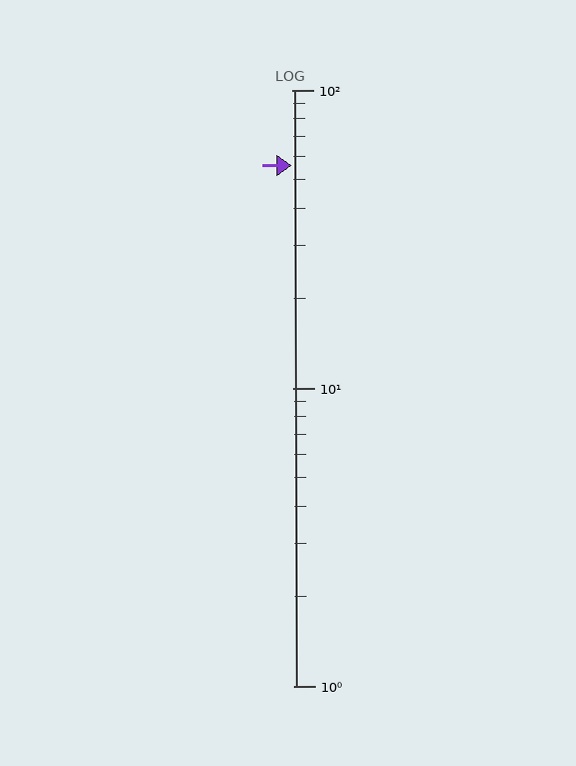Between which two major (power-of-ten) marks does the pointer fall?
The pointer is between 10 and 100.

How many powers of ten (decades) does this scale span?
The scale spans 2 decades, from 1 to 100.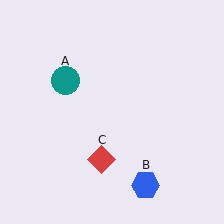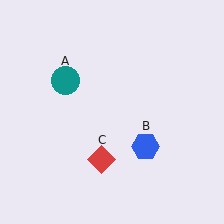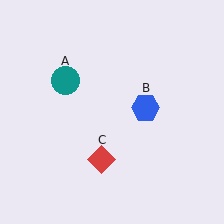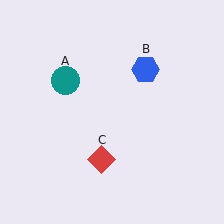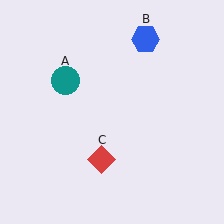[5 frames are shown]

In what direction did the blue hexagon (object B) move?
The blue hexagon (object B) moved up.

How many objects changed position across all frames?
1 object changed position: blue hexagon (object B).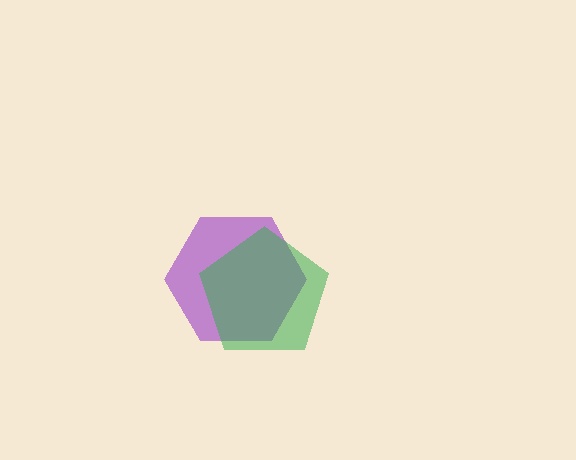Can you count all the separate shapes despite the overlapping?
Yes, there are 2 separate shapes.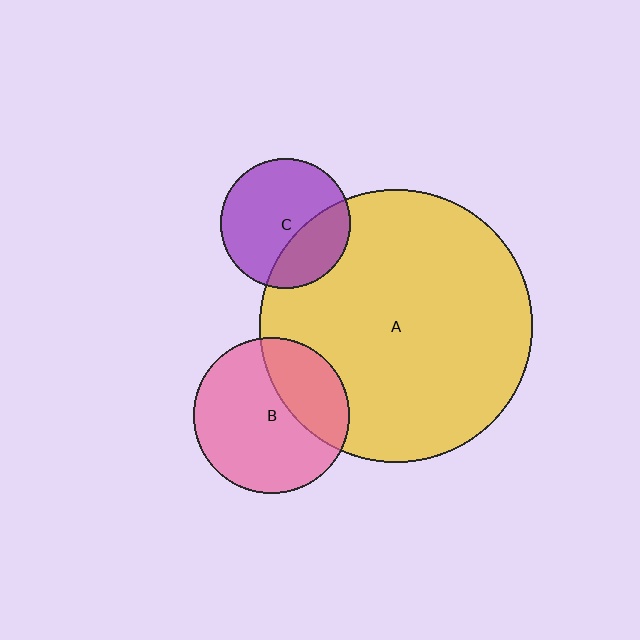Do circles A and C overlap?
Yes.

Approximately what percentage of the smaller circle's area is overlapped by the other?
Approximately 30%.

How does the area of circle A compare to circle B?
Approximately 3.1 times.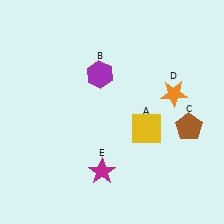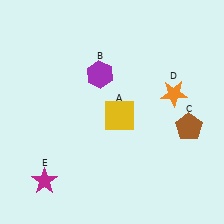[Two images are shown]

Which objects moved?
The objects that moved are: the yellow square (A), the magenta star (E).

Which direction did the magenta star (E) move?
The magenta star (E) moved left.